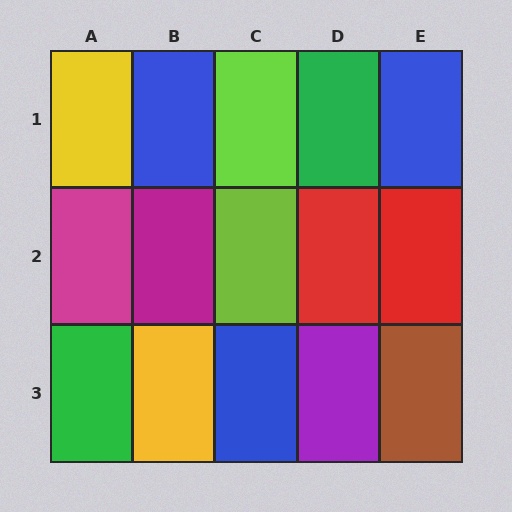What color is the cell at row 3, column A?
Green.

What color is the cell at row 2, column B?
Magenta.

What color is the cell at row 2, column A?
Magenta.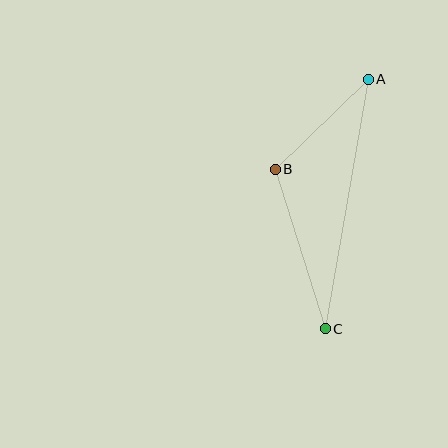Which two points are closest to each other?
Points A and B are closest to each other.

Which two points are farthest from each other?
Points A and C are farthest from each other.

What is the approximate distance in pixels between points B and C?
The distance between B and C is approximately 167 pixels.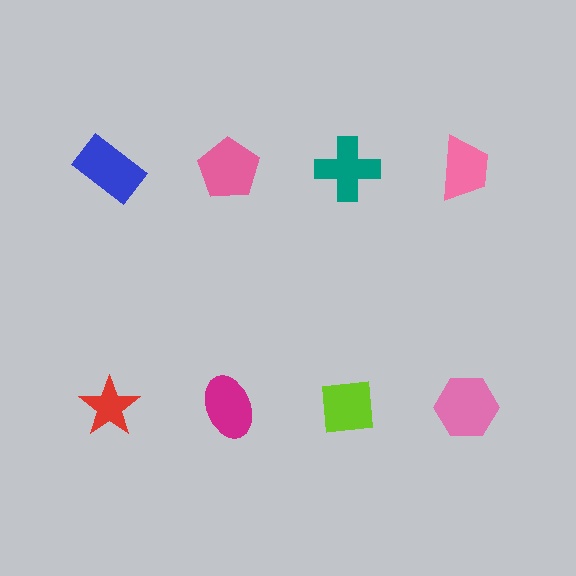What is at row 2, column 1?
A red star.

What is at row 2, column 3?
A lime square.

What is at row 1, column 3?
A teal cross.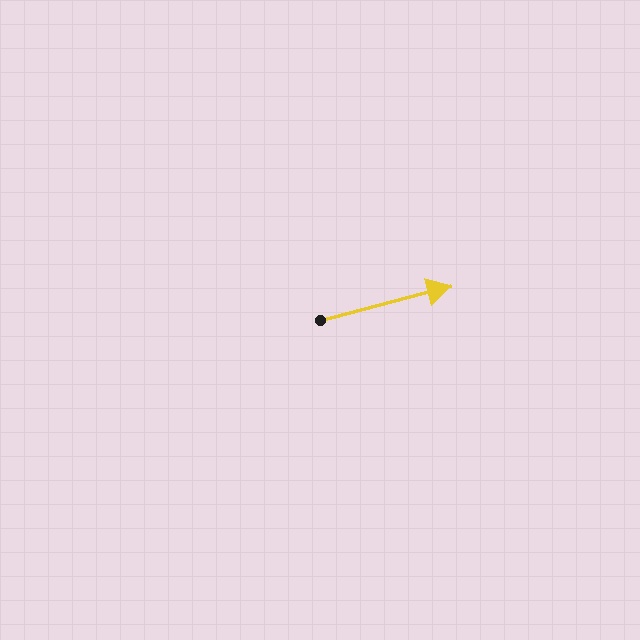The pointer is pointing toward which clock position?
Roughly 3 o'clock.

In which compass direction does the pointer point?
East.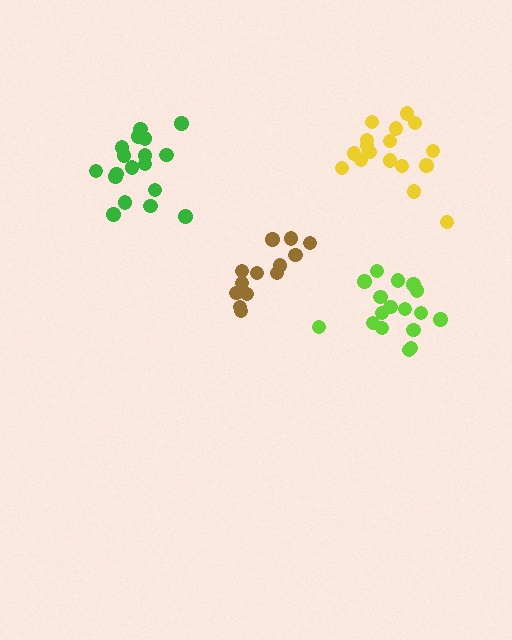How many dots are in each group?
Group 1: 17 dots, Group 2: 13 dots, Group 3: 18 dots, Group 4: 18 dots (66 total).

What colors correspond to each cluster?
The clusters are colored: yellow, brown, green, lime.